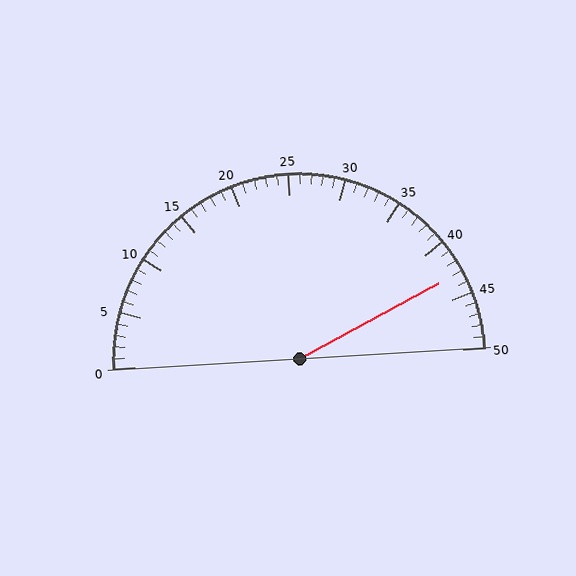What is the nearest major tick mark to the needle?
The nearest major tick mark is 45.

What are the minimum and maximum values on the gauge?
The gauge ranges from 0 to 50.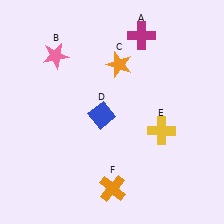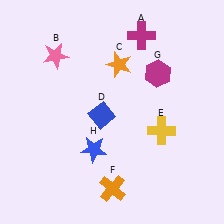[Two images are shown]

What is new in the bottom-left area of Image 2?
A blue star (H) was added in the bottom-left area of Image 2.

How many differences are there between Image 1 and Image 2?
There are 2 differences between the two images.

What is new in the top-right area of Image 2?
A magenta hexagon (G) was added in the top-right area of Image 2.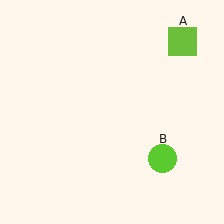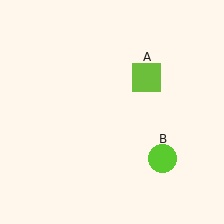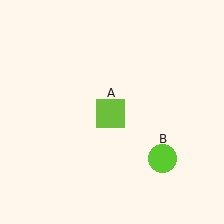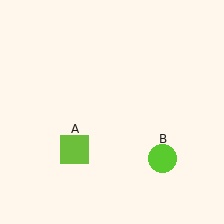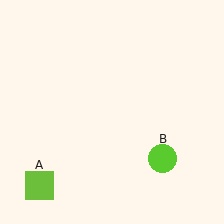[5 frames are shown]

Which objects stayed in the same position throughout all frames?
Lime circle (object B) remained stationary.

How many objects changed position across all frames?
1 object changed position: lime square (object A).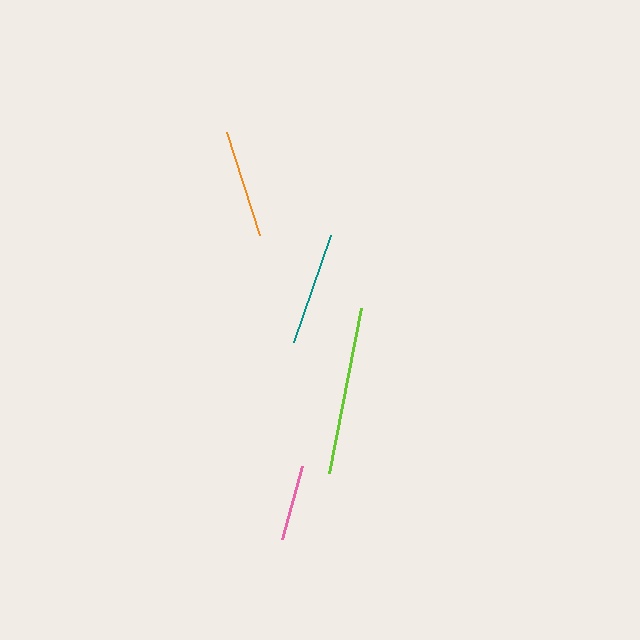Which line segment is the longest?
The lime line is the longest at approximately 168 pixels.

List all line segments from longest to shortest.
From longest to shortest: lime, teal, orange, pink.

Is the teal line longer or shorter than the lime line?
The lime line is longer than the teal line.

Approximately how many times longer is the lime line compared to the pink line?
The lime line is approximately 2.2 times the length of the pink line.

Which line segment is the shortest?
The pink line is the shortest at approximately 76 pixels.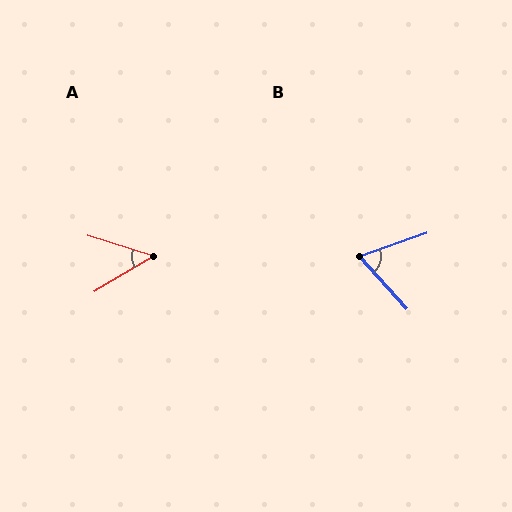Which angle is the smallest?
A, at approximately 48 degrees.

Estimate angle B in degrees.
Approximately 67 degrees.